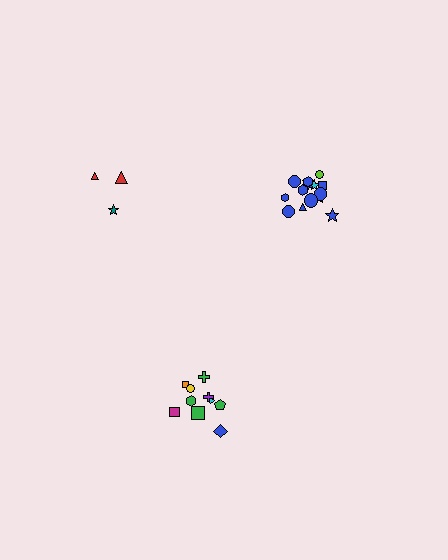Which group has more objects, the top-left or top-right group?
The top-right group.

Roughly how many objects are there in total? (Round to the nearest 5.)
Roughly 30 objects in total.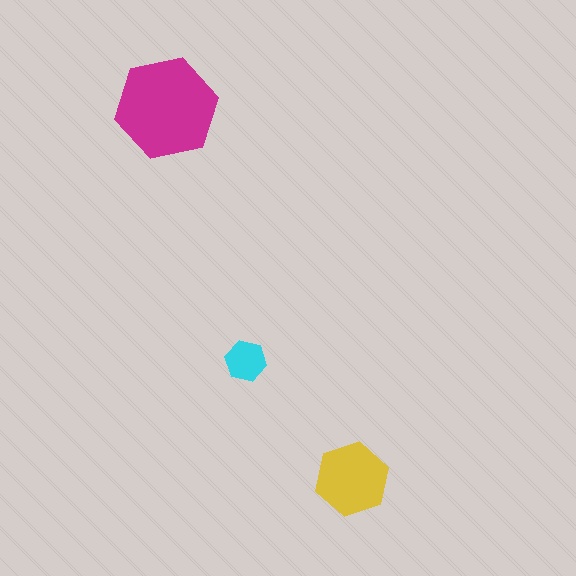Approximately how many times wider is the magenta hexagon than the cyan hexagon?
About 2.5 times wider.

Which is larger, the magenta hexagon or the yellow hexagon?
The magenta one.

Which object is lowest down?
The yellow hexagon is bottommost.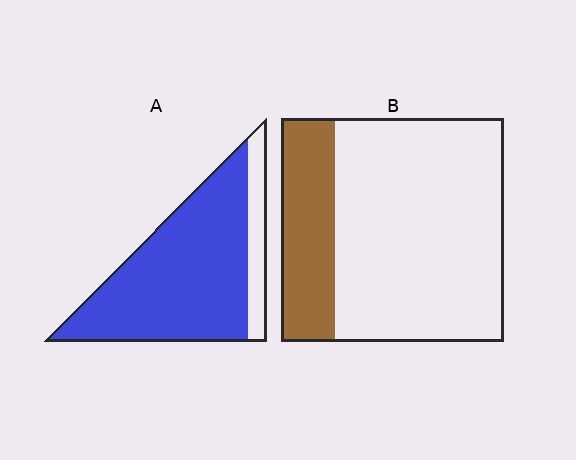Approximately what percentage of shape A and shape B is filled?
A is approximately 85% and B is approximately 25%.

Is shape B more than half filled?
No.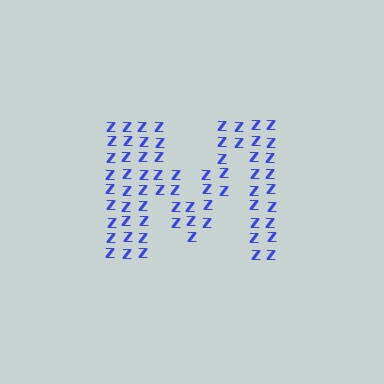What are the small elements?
The small elements are letter Z's.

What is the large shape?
The large shape is the letter M.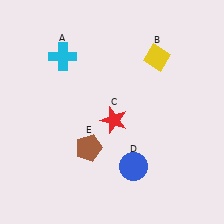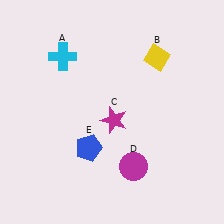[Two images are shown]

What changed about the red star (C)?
In Image 1, C is red. In Image 2, it changed to magenta.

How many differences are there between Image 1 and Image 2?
There are 3 differences between the two images.